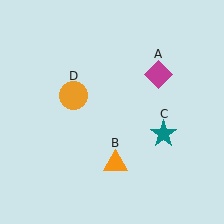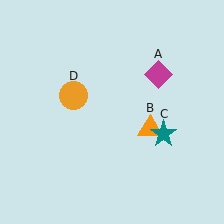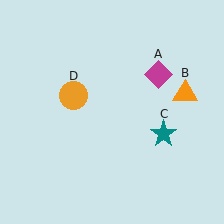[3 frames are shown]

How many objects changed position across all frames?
1 object changed position: orange triangle (object B).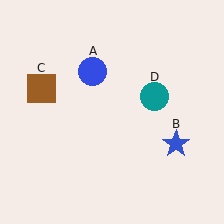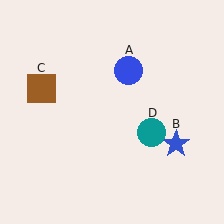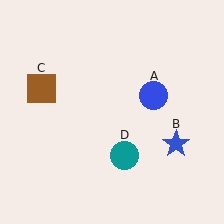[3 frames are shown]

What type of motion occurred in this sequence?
The blue circle (object A), teal circle (object D) rotated clockwise around the center of the scene.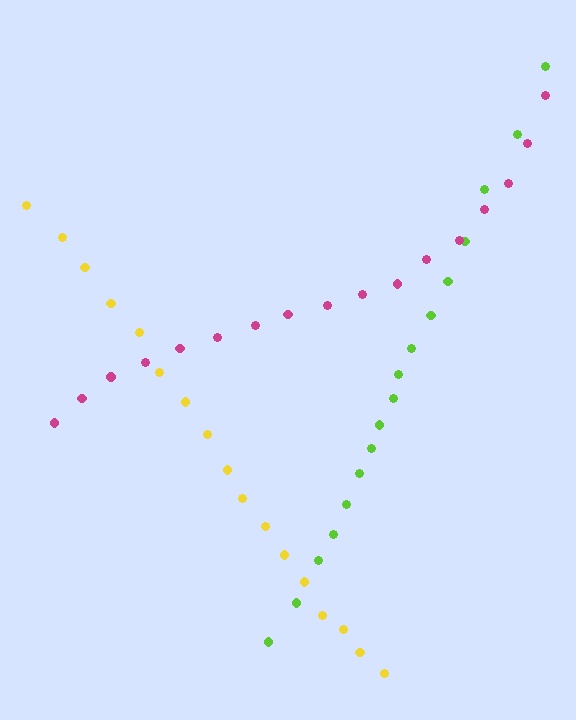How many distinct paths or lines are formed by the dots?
There are 3 distinct paths.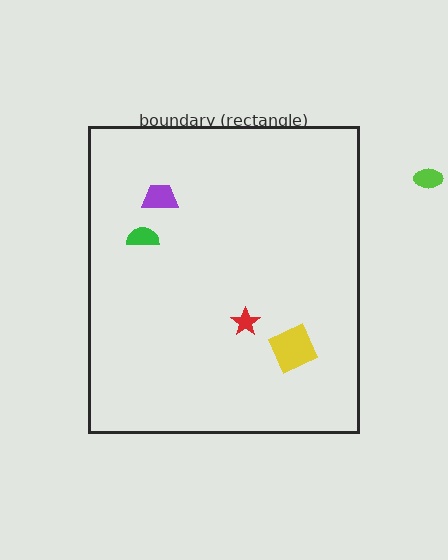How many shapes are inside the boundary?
4 inside, 1 outside.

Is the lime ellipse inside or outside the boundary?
Outside.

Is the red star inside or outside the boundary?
Inside.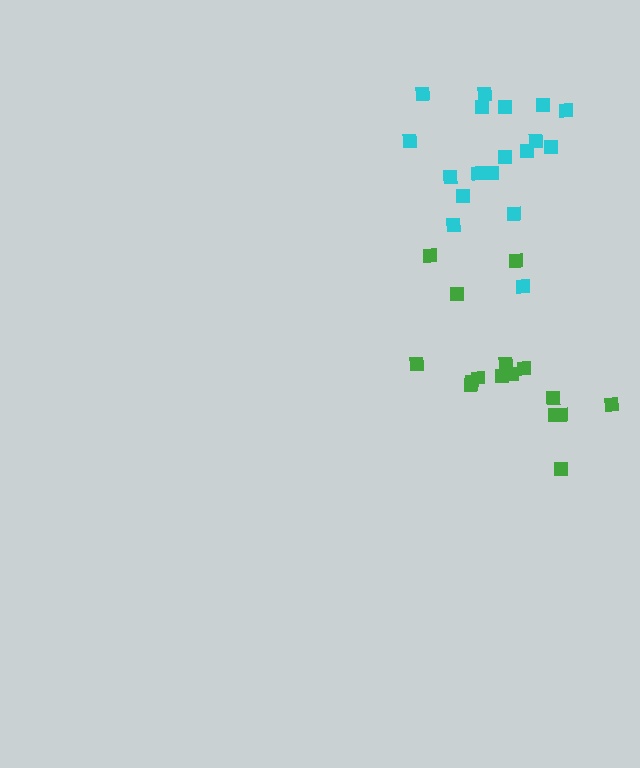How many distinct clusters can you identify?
There are 2 distinct clusters.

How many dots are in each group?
Group 1: 16 dots, Group 2: 18 dots (34 total).